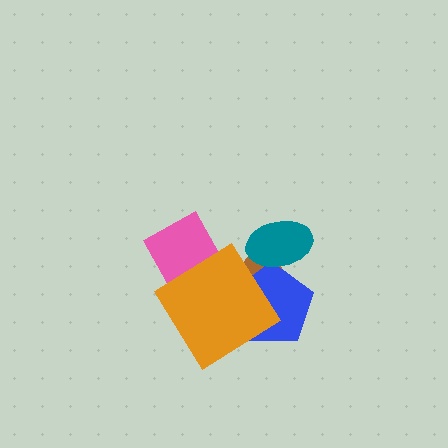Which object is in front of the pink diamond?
The orange diamond is in front of the pink diamond.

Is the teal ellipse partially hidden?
No, no other shape covers it.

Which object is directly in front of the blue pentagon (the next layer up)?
The teal ellipse is directly in front of the blue pentagon.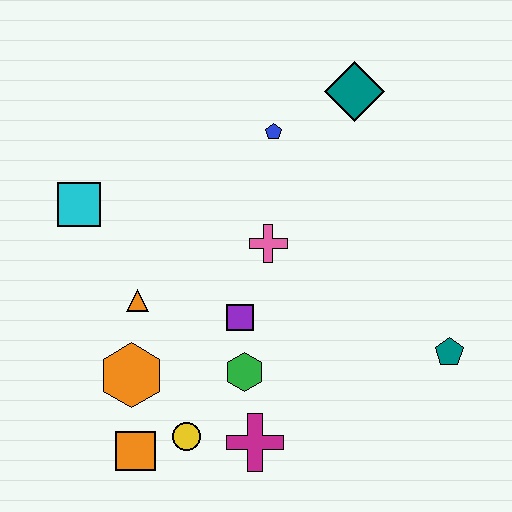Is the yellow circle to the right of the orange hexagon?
Yes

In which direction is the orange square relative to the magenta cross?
The orange square is to the left of the magenta cross.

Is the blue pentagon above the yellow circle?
Yes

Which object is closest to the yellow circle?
The orange square is closest to the yellow circle.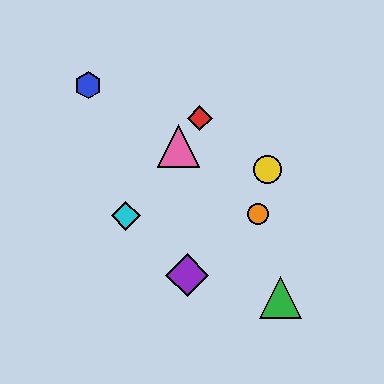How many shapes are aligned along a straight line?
3 shapes (the red diamond, the cyan diamond, the pink triangle) are aligned along a straight line.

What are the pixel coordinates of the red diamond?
The red diamond is at (200, 118).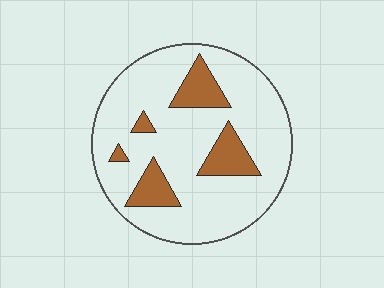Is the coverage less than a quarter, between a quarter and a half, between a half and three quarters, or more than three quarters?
Less than a quarter.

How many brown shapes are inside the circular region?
5.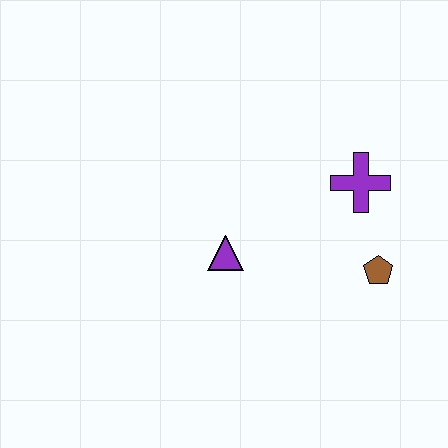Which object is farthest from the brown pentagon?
The purple triangle is farthest from the brown pentagon.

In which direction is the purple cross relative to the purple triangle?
The purple cross is to the right of the purple triangle.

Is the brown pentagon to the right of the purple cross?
Yes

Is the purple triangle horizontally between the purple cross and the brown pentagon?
No